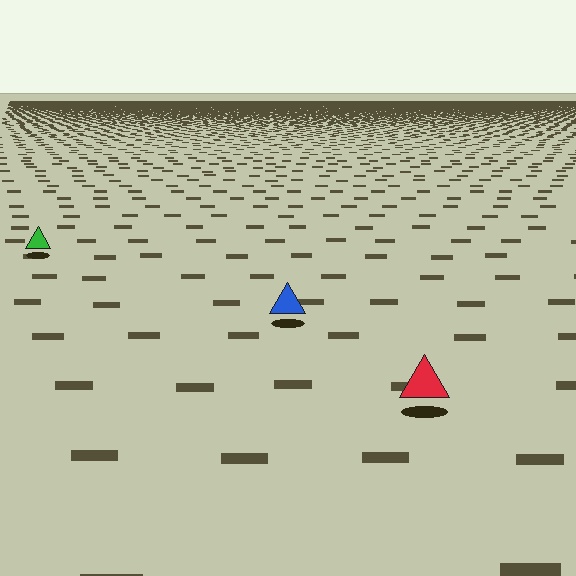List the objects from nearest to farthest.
From nearest to farthest: the red triangle, the blue triangle, the green triangle.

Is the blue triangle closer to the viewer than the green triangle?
Yes. The blue triangle is closer — you can tell from the texture gradient: the ground texture is coarser near it.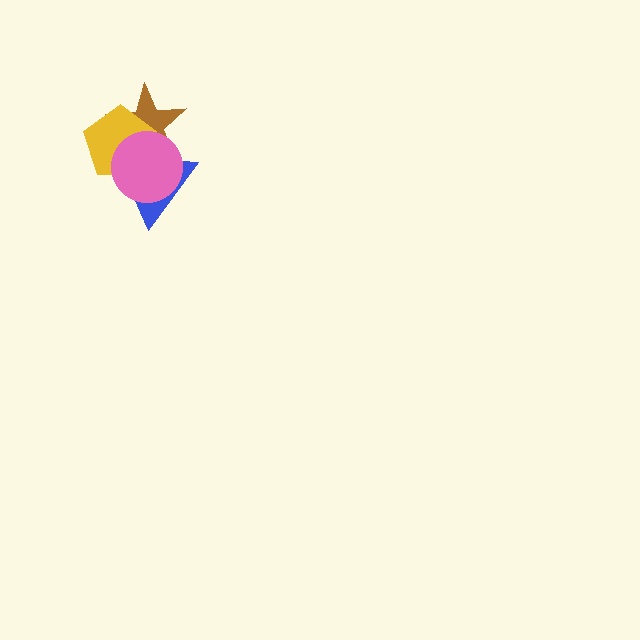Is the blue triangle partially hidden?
Yes, it is partially covered by another shape.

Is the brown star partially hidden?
Yes, it is partially covered by another shape.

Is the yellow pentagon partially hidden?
Yes, it is partially covered by another shape.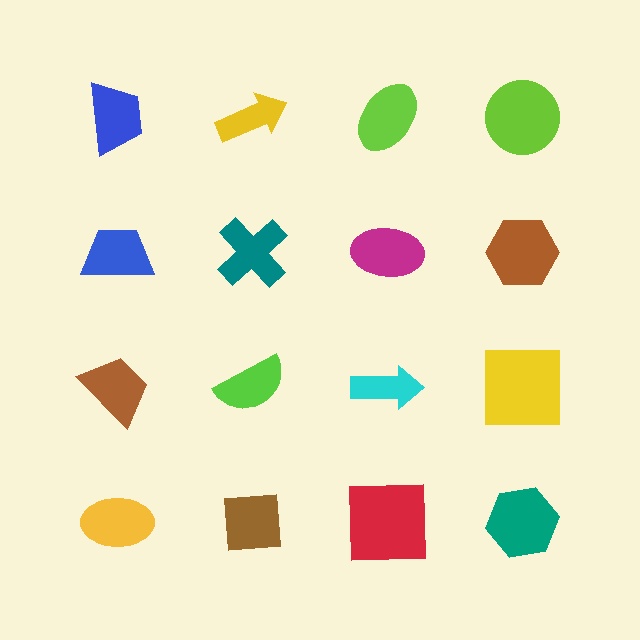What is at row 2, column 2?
A teal cross.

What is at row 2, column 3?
A magenta ellipse.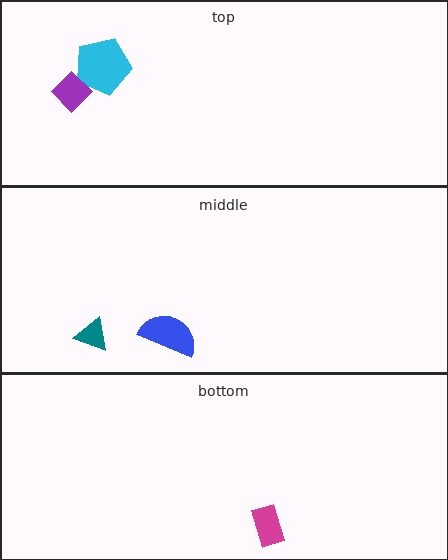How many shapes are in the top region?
2.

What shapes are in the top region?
The cyan pentagon, the purple diamond.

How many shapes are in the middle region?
2.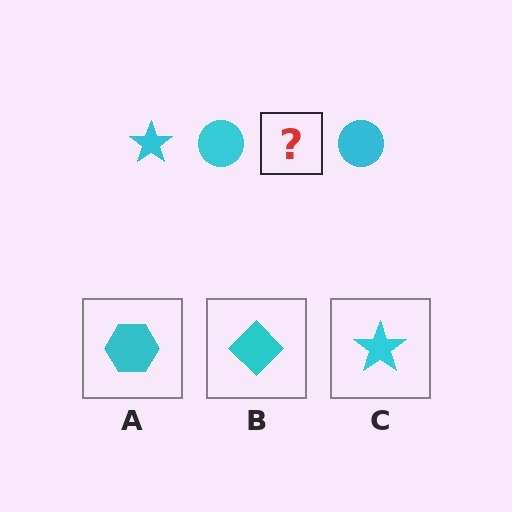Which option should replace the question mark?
Option C.